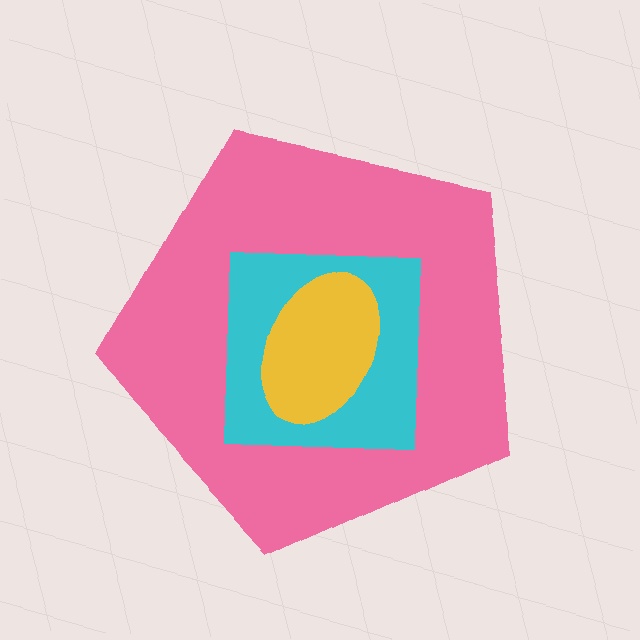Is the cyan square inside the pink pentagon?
Yes.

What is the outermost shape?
The pink pentagon.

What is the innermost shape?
The yellow ellipse.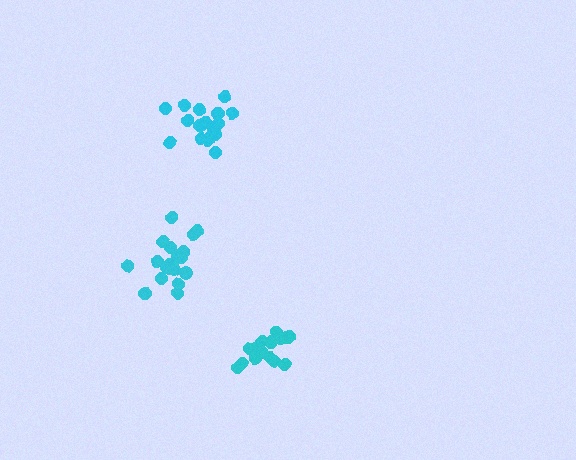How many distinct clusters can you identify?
There are 3 distinct clusters.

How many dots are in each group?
Group 1: 17 dots, Group 2: 19 dots, Group 3: 16 dots (52 total).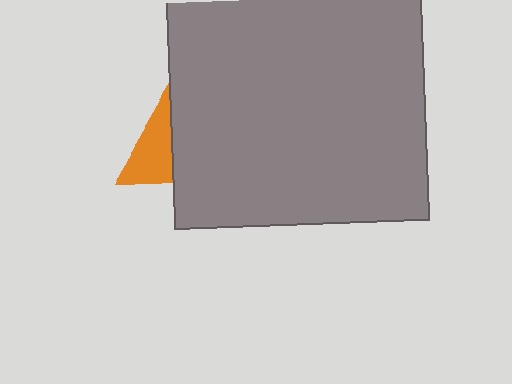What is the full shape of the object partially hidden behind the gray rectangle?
The partially hidden object is an orange triangle.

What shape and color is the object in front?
The object in front is a gray rectangle.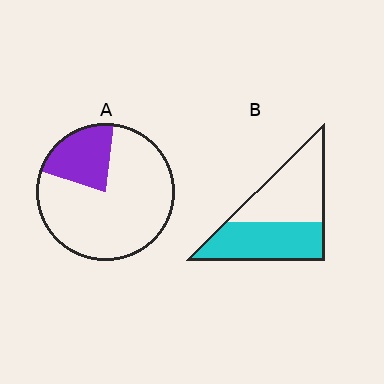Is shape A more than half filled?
No.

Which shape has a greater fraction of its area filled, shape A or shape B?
Shape B.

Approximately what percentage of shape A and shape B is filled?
A is approximately 20% and B is approximately 50%.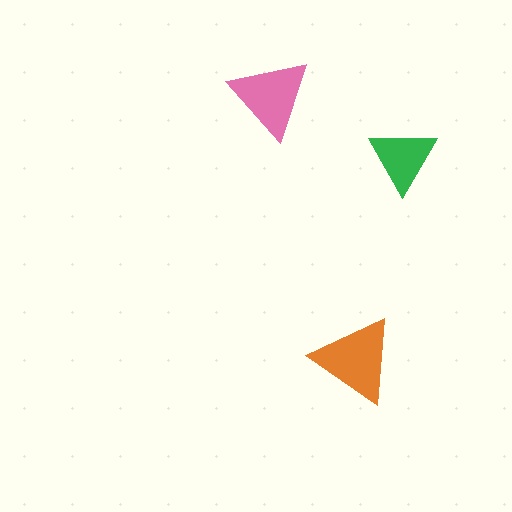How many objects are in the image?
There are 3 objects in the image.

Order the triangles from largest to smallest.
the orange one, the pink one, the green one.